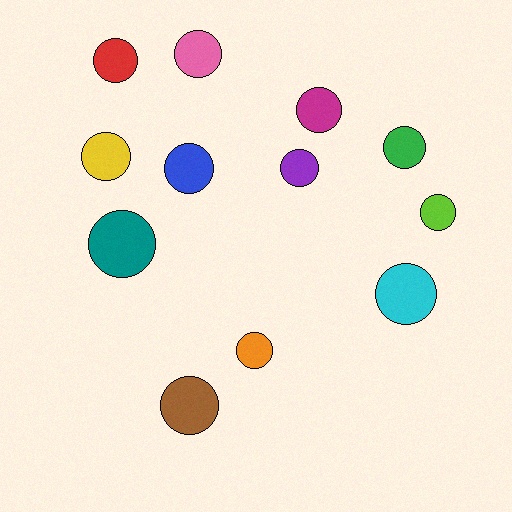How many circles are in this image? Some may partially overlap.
There are 12 circles.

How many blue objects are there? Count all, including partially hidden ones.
There is 1 blue object.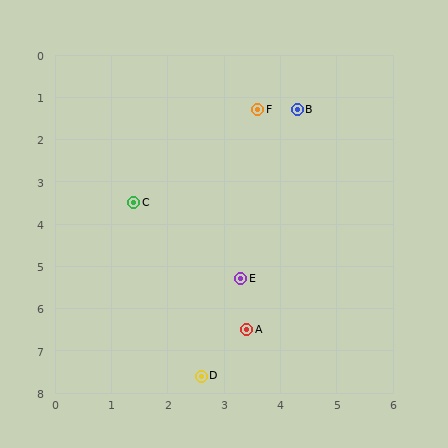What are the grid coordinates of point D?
Point D is at approximately (2.6, 7.6).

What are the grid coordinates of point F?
Point F is at approximately (3.6, 1.3).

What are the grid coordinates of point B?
Point B is at approximately (4.3, 1.3).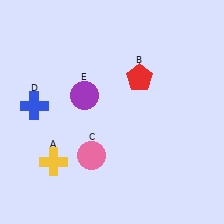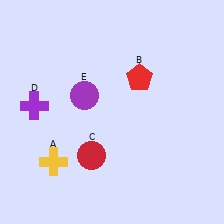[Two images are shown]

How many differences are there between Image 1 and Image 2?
There are 2 differences between the two images.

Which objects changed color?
C changed from pink to red. D changed from blue to purple.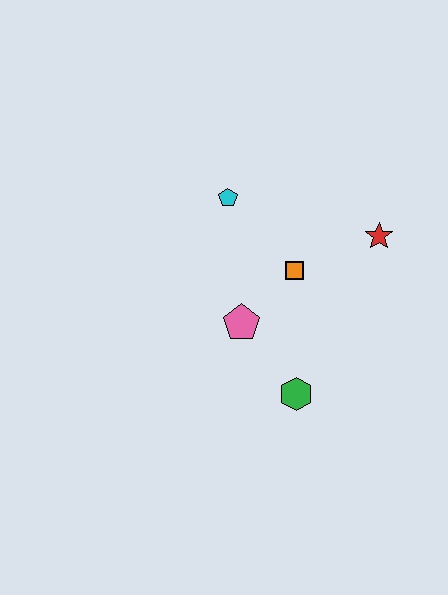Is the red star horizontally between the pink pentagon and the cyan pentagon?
No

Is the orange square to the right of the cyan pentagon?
Yes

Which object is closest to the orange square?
The pink pentagon is closest to the orange square.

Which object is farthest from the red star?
The green hexagon is farthest from the red star.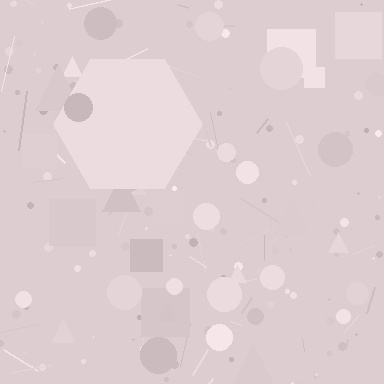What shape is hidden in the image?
A hexagon is hidden in the image.